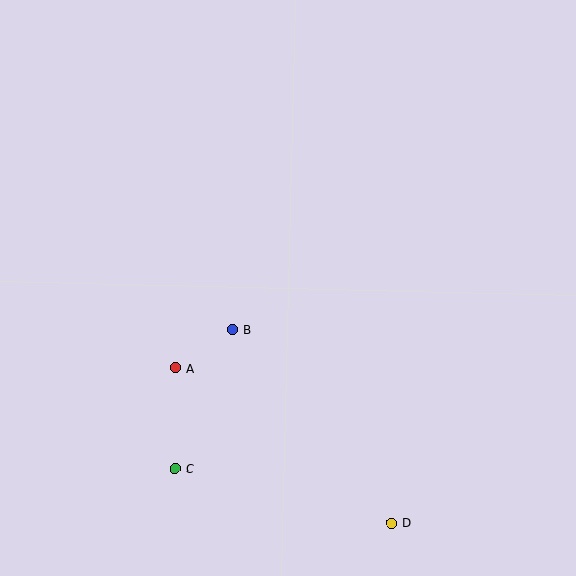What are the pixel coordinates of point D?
Point D is at (391, 523).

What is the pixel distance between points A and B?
The distance between A and B is 69 pixels.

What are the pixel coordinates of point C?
Point C is at (175, 469).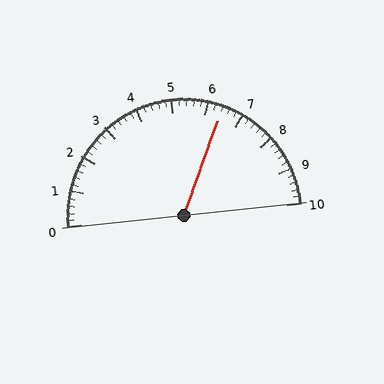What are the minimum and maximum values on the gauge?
The gauge ranges from 0 to 10.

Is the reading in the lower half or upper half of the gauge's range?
The reading is in the upper half of the range (0 to 10).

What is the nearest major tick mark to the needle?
The nearest major tick mark is 6.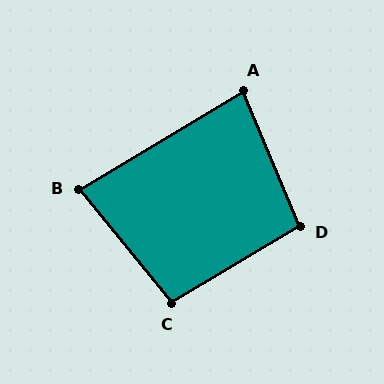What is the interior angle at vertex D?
Approximately 98 degrees (obtuse).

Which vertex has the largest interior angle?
C, at approximately 98 degrees.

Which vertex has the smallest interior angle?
A, at approximately 82 degrees.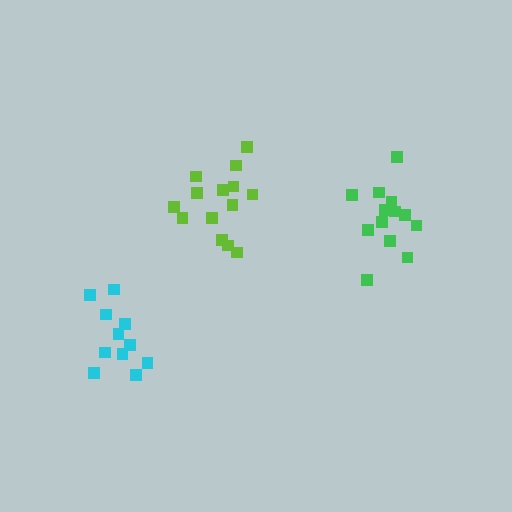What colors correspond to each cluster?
The clusters are colored: lime, green, cyan.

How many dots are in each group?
Group 1: 14 dots, Group 2: 13 dots, Group 3: 11 dots (38 total).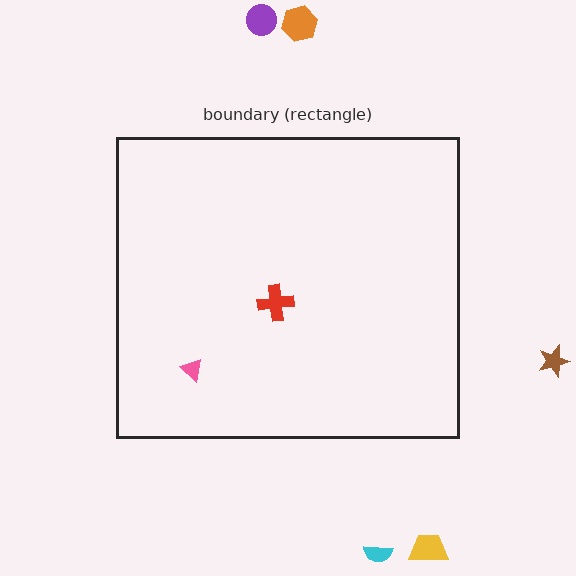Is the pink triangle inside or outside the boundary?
Inside.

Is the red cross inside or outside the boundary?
Inside.